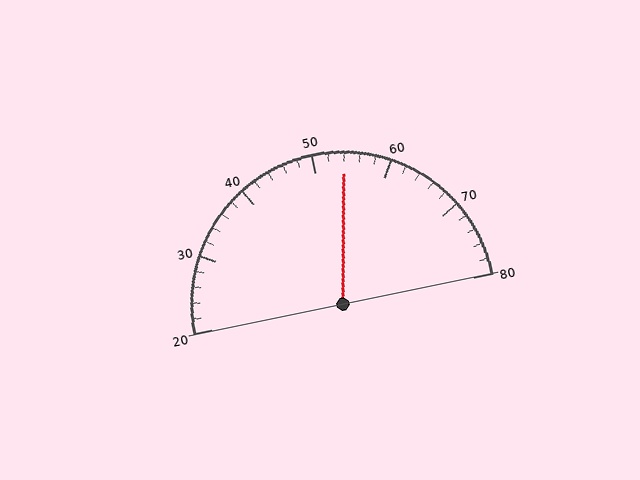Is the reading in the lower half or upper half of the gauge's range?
The reading is in the upper half of the range (20 to 80).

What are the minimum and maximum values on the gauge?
The gauge ranges from 20 to 80.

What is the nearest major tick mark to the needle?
The nearest major tick mark is 50.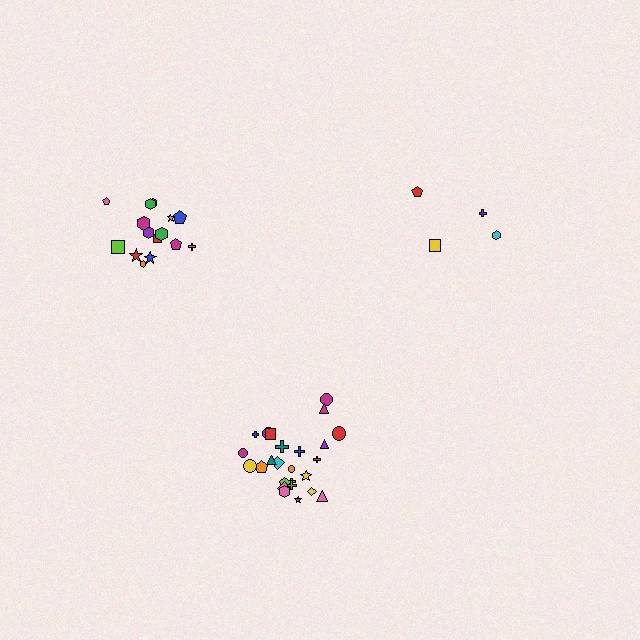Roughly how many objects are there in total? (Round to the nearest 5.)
Roughly 45 objects in total.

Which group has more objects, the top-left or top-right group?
The top-left group.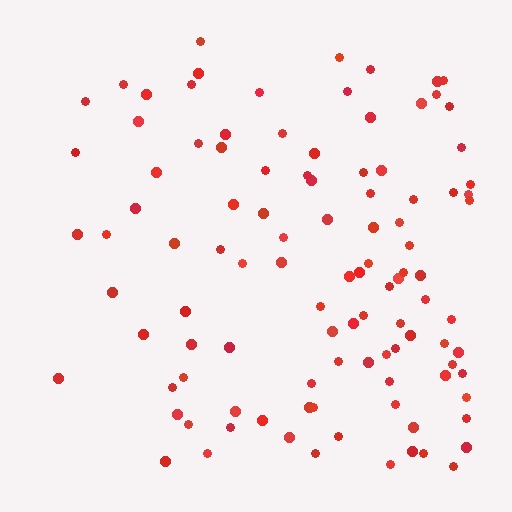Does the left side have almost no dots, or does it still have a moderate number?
Still a moderate number, just noticeably fewer than the right.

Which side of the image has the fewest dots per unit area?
The left.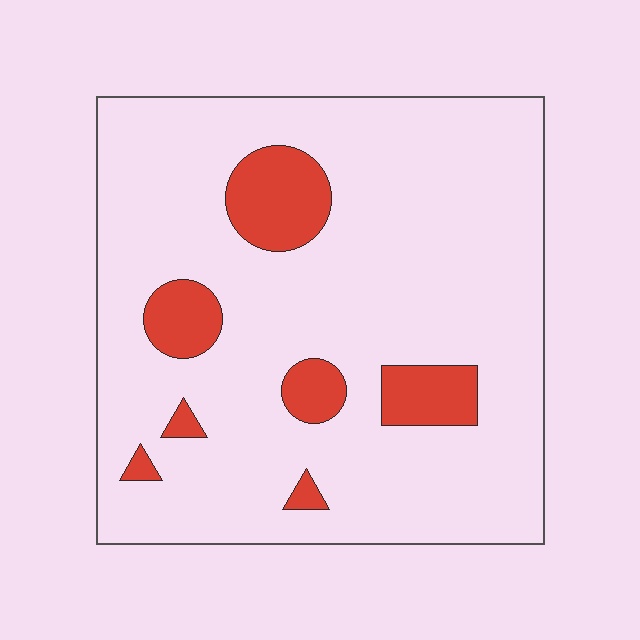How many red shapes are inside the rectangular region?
7.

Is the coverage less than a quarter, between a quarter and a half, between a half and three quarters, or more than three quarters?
Less than a quarter.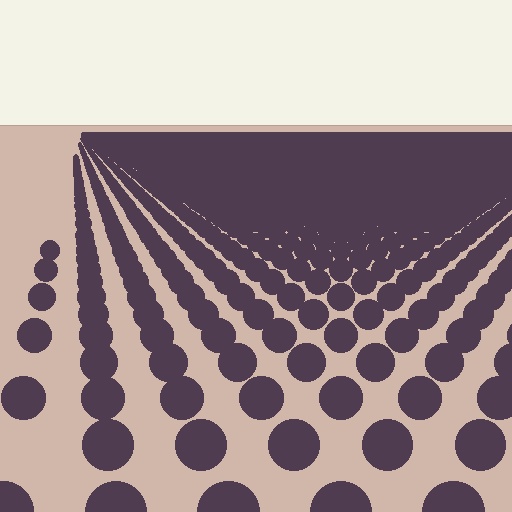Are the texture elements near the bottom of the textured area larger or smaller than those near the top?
Larger. Near the bottom, elements are closer to the viewer and appear at a bigger on-screen size.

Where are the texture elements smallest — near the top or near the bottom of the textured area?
Near the top.